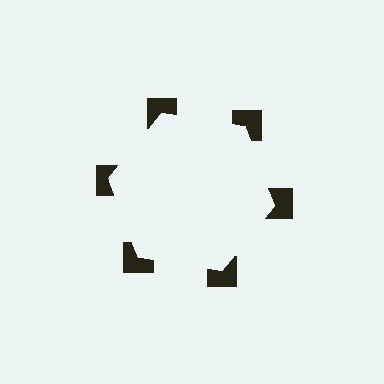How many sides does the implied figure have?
6 sides.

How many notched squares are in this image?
There are 6 — one at each vertex of the illusory hexagon.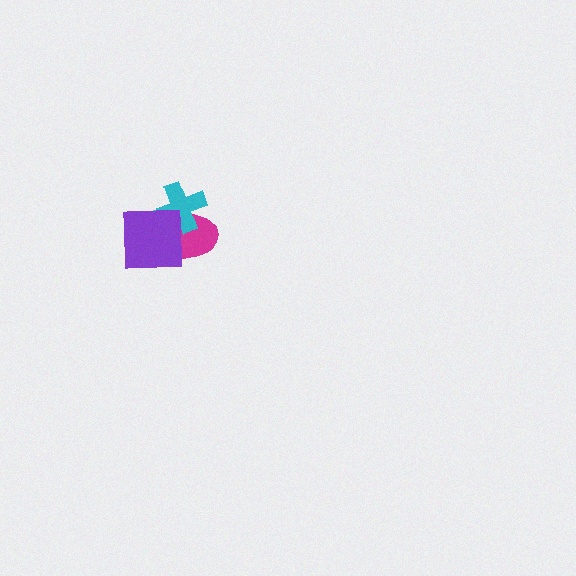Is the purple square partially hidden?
No, no other shape covers it.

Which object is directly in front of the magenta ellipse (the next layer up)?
The cyan cross is directly in front of the magenta ellipse.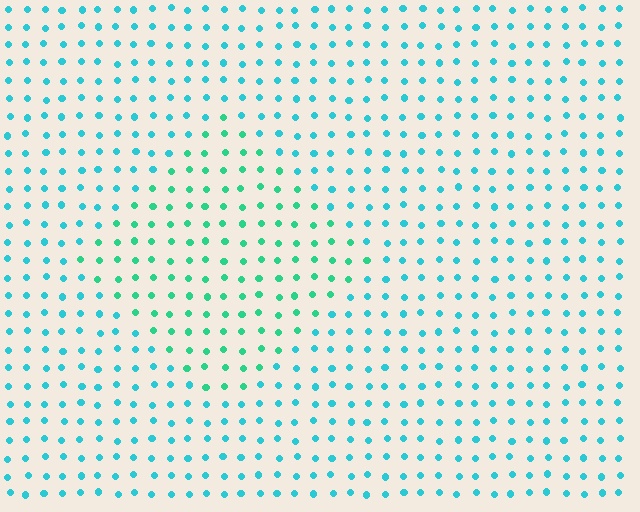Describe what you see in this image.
The image is filled with small cyan elements in a uniform arrangement. A diamond-shaped region is visible where the elements are tinted to a slightly different hue, forming a subtle color boundary.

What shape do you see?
I see a diamond.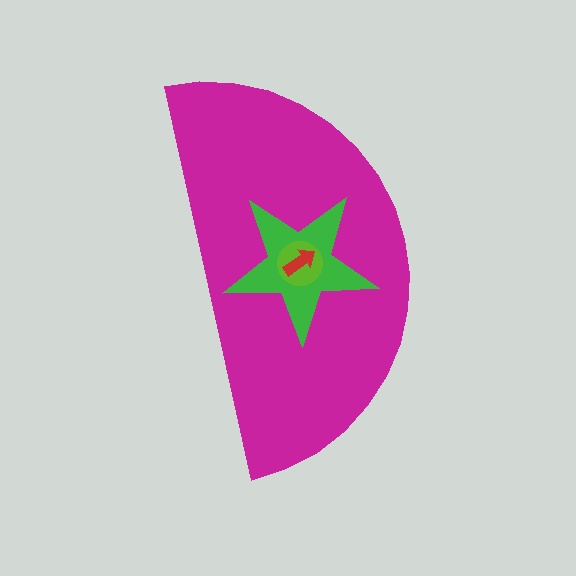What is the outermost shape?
The magenta semicircle.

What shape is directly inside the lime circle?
The red arrow.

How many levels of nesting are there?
4.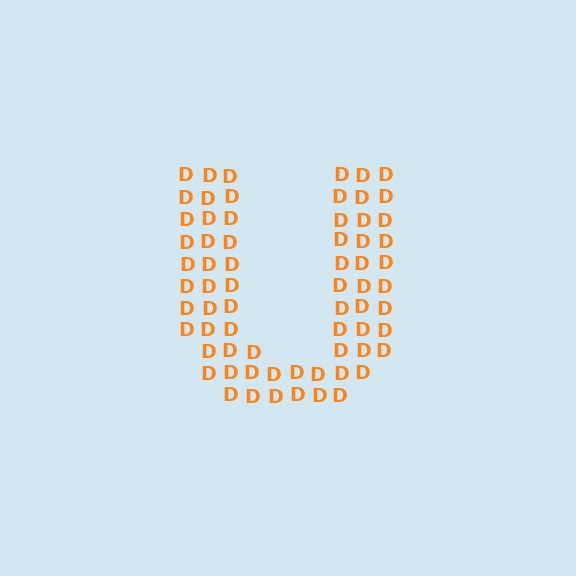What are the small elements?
The small elements are letter D's.